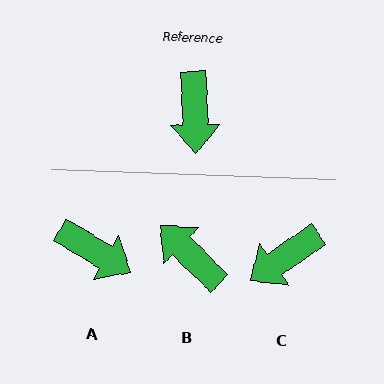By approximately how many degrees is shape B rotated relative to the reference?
Approximately 137 degrees clockwise.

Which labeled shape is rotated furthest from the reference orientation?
B, about 137 degrees away.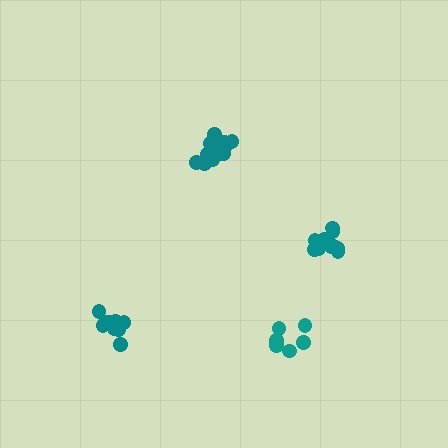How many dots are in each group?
Group 1: 11 dots, Group 2: 12 dots, Group 3: 6 dots, Group 4: 10 dots (39 total).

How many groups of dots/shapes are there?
There are 4 groups.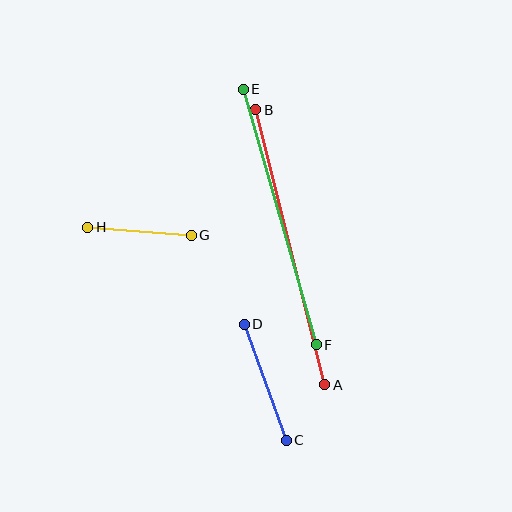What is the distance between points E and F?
The distance is approximately 266 pixels.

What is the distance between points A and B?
The distance is approximately 284 pixels.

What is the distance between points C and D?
The distance is approximately 123 pixels.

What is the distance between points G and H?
The distance is approximately 104 pixels.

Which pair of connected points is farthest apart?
Points A and B are farthest apart.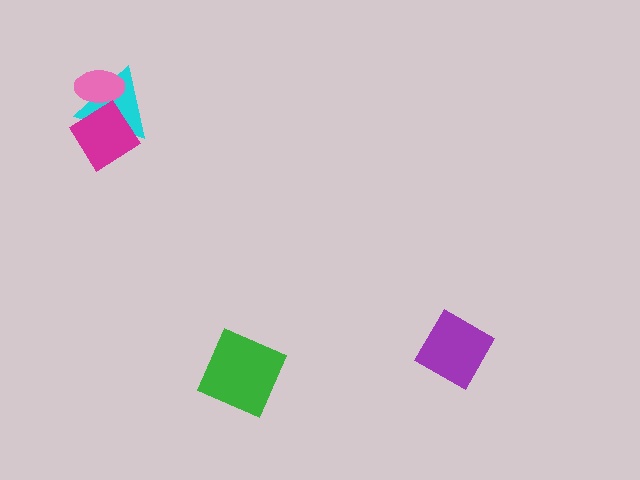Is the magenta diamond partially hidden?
Yes, it is partially covered by another shape.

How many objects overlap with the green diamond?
0 objects overlap with the green diamond.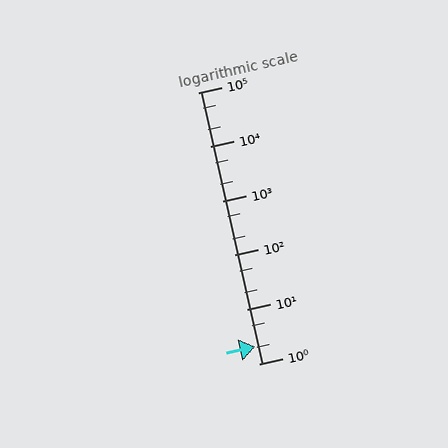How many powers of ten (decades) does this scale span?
The scale spans 5 decades, from 1 to 100000.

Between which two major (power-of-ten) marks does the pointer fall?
The pointer is between 1 and 10.